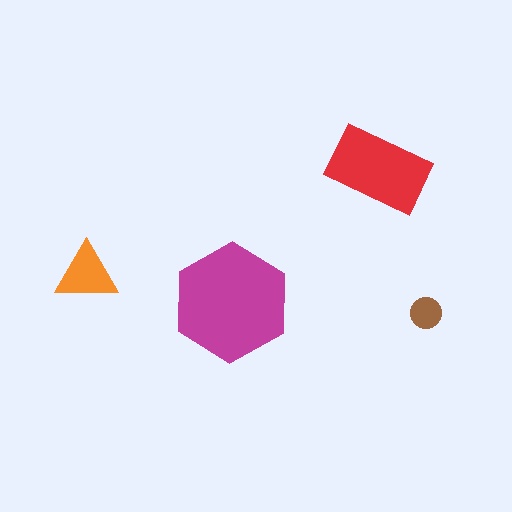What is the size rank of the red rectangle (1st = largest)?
2nd.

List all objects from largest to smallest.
The magenta hexagon, the red rectangle, the orange triangle, the brown circle.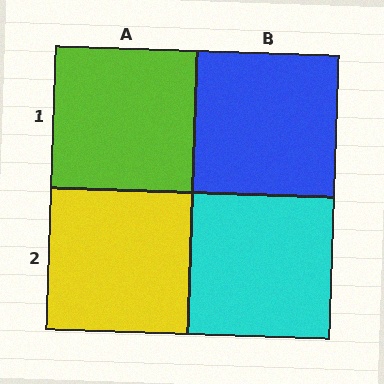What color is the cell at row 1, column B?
Blue.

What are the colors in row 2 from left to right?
Yellow, cyan.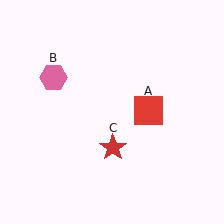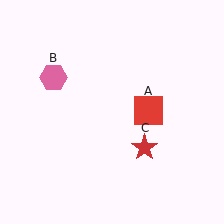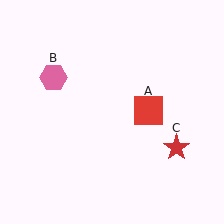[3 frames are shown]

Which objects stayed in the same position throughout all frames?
Red square (object A) and pink hexagon (object B) remained stationary.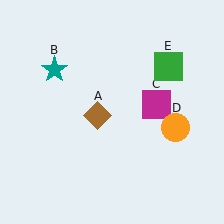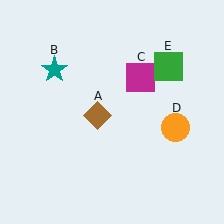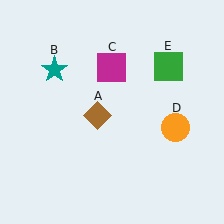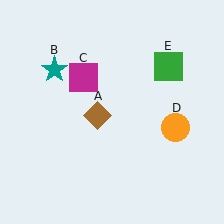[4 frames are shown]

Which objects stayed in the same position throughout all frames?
Brown diamond (object A) and teal star (object B) and orange circle (object D) and green square (object E) remained stationary.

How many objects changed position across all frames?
1 object changed position: magenta square (object C).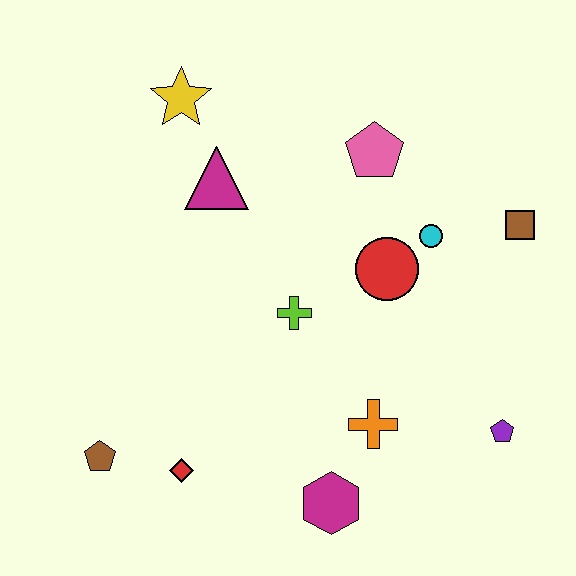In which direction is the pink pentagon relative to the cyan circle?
The pink pentagon is above the cyan circle.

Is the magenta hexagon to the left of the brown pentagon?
No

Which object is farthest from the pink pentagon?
The brown pentagon is farthest from the pink pentagon.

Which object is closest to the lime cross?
The red circle is closest to the lime cross.